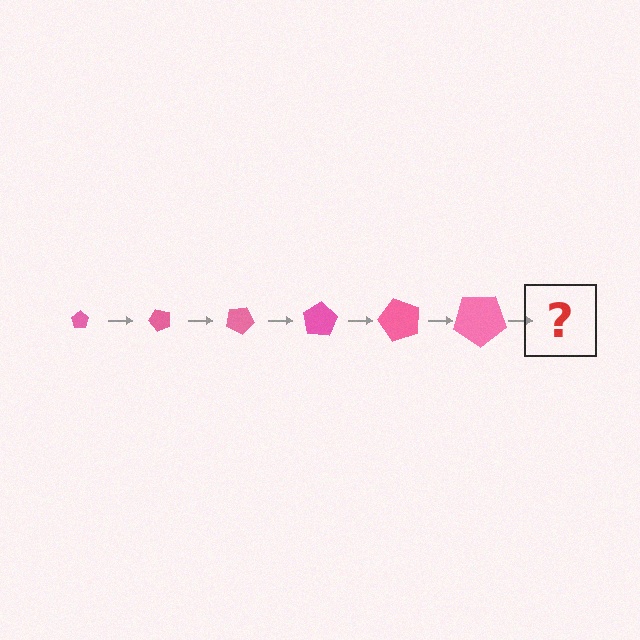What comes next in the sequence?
The next element should be a pentagon, larger than the previous one and rotated 300 degrees from the start.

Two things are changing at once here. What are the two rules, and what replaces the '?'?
The two rules are that the pentagon grows larger each step and it rotates 50 degrees each step. The '?' should be a pentagon, larger than the previous one and rotated 300 degrees from the start.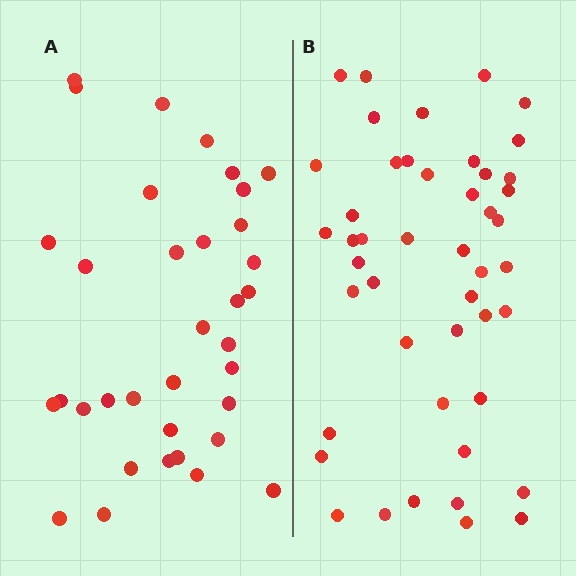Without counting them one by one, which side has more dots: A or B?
Region B (the right region) has more dots.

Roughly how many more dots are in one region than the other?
Region B has roughly 12 or so more dots than region A.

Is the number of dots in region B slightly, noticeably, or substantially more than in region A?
Region B has noticeably more, but not dramatically so. The ratio is roughly 1.3 to 1.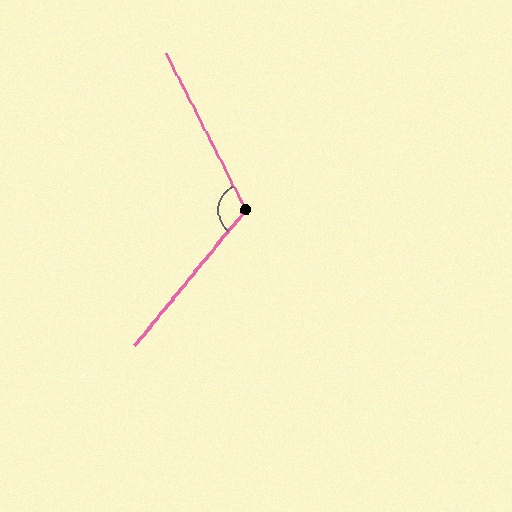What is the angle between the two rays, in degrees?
Approximately 114 degrees.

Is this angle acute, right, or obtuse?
It is obtuse.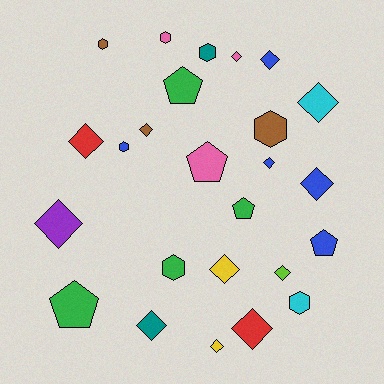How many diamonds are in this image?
There are 13 diamonds.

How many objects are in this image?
There are 25 objects.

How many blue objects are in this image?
There are 5 blue objects.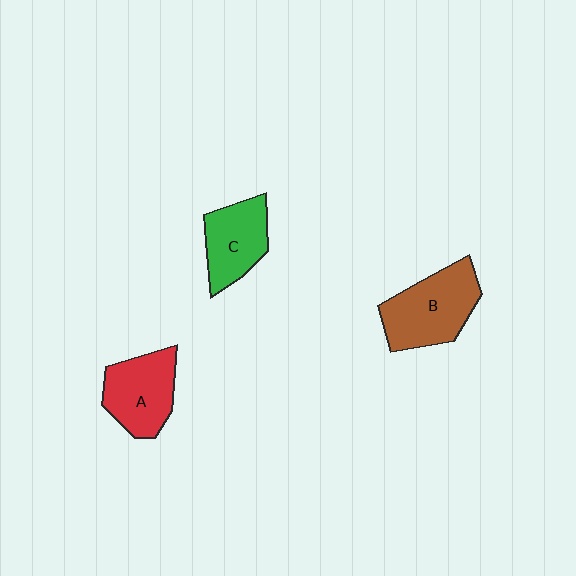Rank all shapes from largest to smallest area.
From largest to smallest: B (brown), A (red), C (green).